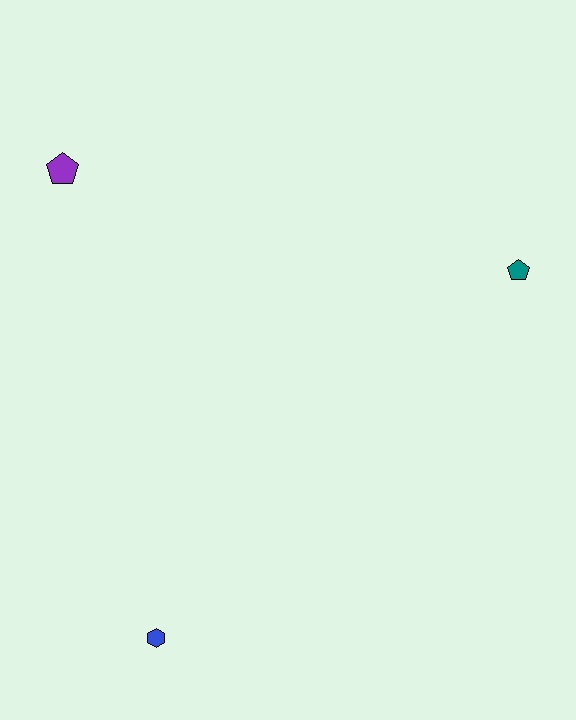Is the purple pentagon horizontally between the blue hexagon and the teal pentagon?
No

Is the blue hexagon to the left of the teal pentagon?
Yes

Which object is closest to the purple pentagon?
The teal pentagon is closest to the purple pentagon.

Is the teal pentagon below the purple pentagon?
Yes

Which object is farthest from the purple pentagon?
The blue hexagon is farthest from the purple pentagon.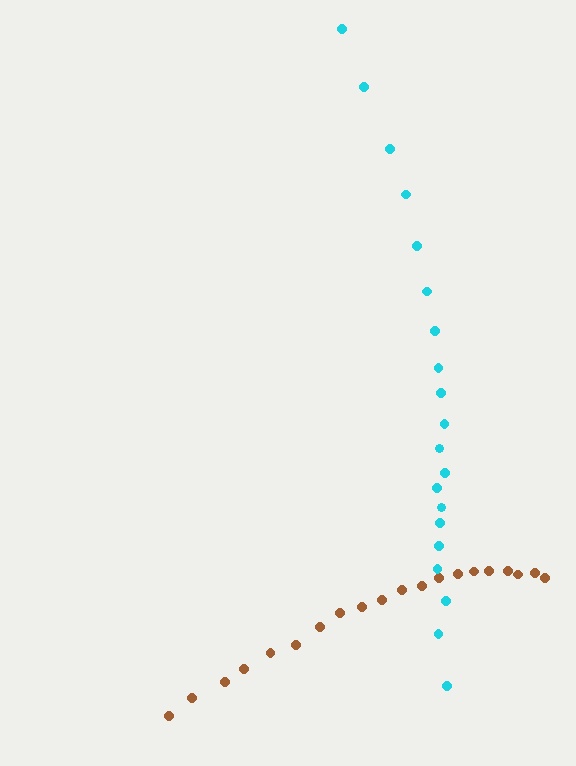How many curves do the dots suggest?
There are 2 distinct paths.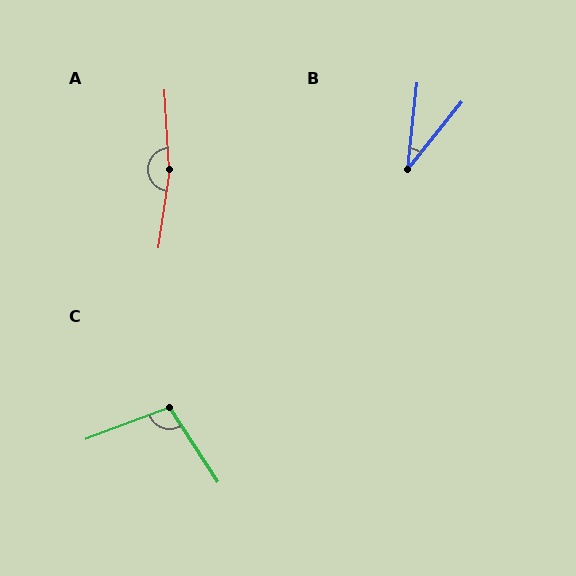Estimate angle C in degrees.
Approximately 102 degrees.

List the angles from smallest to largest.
B (33°), C (102°), A (168°).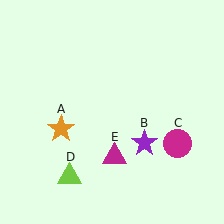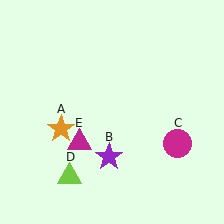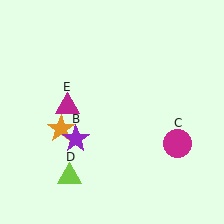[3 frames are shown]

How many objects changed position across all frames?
2 objects changed position: purple star (object B), magenta triangle (object E).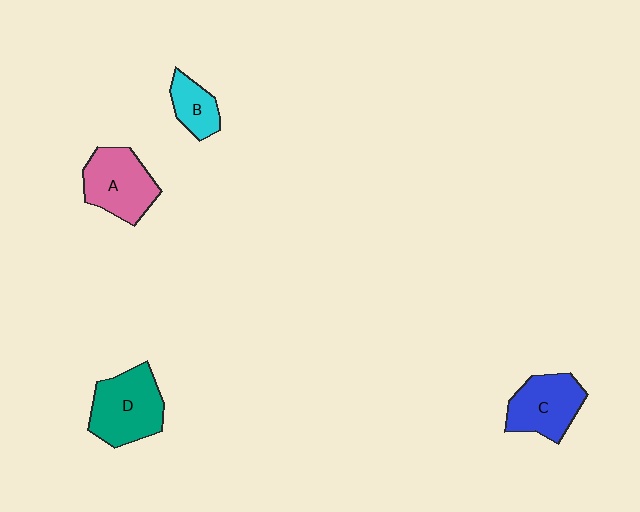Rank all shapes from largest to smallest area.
From largest to smallest: D (teal), A (pink), C (blue), B (cyan).